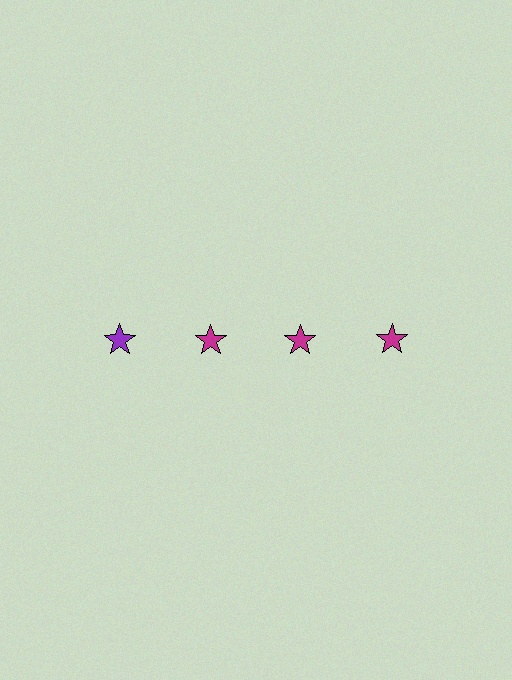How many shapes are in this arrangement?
There are 4 shapes arranged in a grid pattern.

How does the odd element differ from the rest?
It has a different color: purple instead of magenta.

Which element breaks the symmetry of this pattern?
The purple star in the top row, leftmost column breaks the symmetry. All other shapes are magenta stars.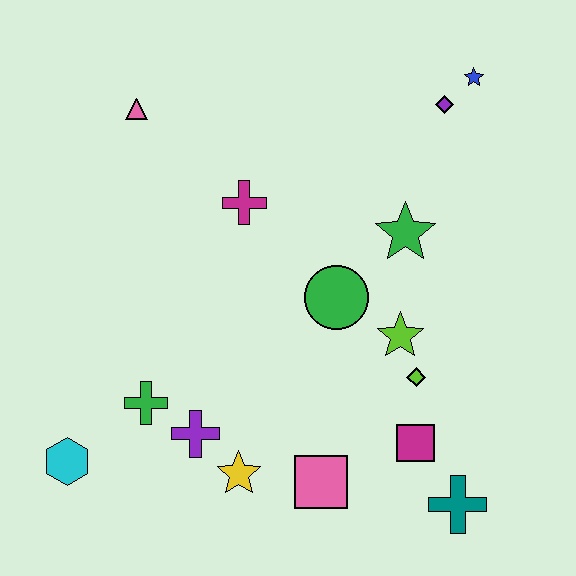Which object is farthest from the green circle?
The cyan hexagon is farthest from the green circle.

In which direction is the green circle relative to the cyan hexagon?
The green circle is to the right of the cyan hexagon.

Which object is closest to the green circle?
The lime star is closest to the green circle.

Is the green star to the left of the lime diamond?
Yes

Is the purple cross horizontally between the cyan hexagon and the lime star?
Yes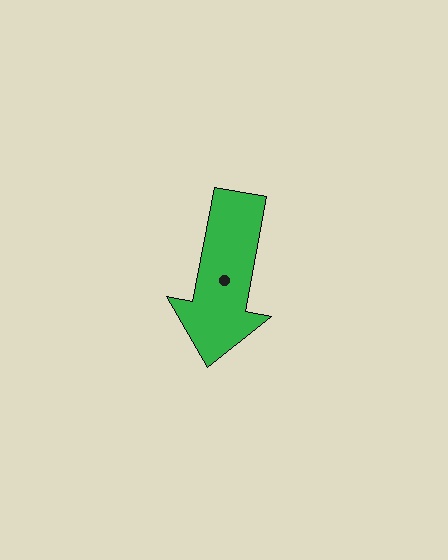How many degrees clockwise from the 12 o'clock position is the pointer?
Approximately 191 degrees.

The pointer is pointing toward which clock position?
Roughly 6 o'clock.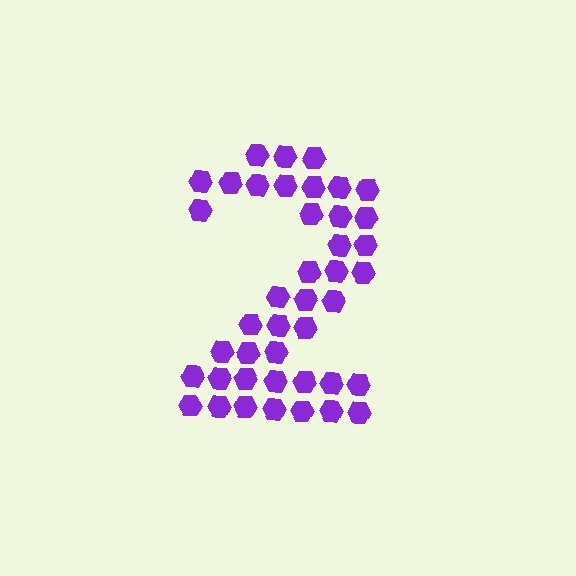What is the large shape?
The large shape is the digit 2.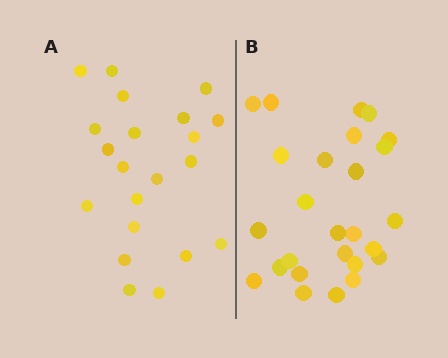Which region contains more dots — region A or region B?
Region B (the right region) has more dots.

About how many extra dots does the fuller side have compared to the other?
Region B has about 5 more dots than region A.